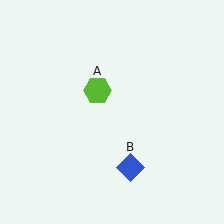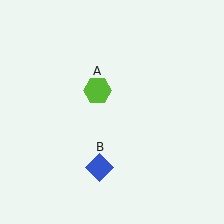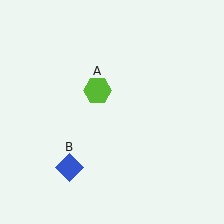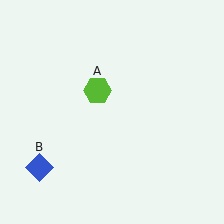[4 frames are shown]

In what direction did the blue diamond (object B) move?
The blue diamond (object B) moved left.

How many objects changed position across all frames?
1 object changed position: blue diamond (object B).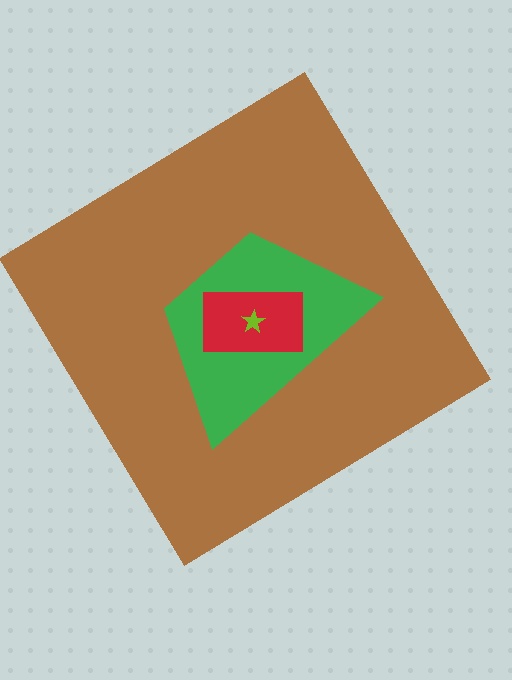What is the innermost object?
The lime star.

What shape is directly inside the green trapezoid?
The red rectangle.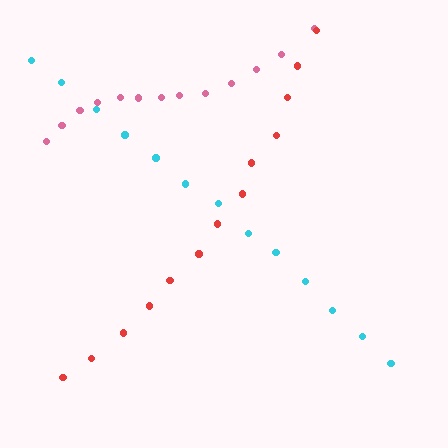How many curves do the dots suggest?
There are 3 distinct paths.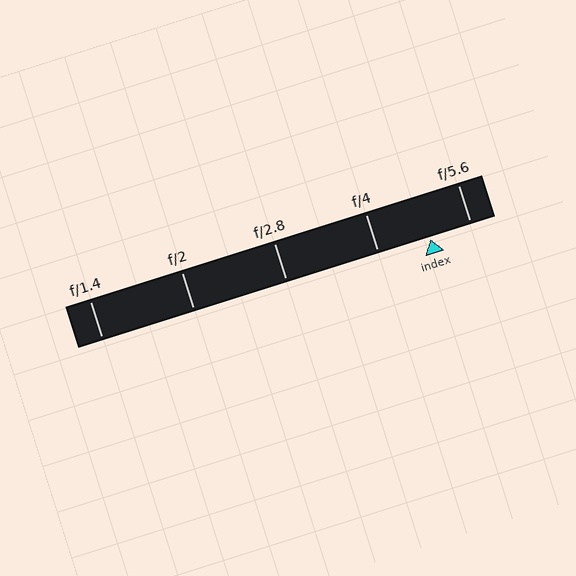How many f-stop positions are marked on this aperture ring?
There are 5 f-stop positions marked.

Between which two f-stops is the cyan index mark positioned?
The index mark is between f/4 and f/5.6.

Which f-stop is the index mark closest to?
The index mark is closest to f/5.6.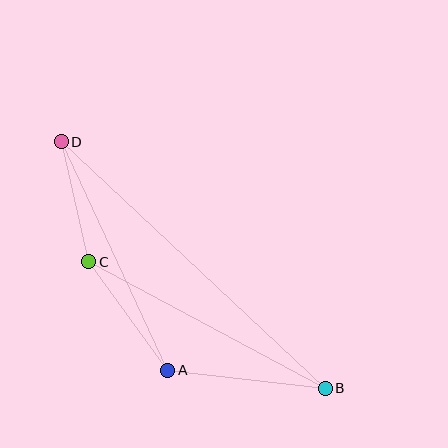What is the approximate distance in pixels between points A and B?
The distance between A and B is approximately 159 pixels.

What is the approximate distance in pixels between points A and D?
The distance between A and D is approximately 252 pixels.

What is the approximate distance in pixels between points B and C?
The distance between B and C is approximately 268 pixels.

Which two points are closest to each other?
Points C and D are closest to each other.